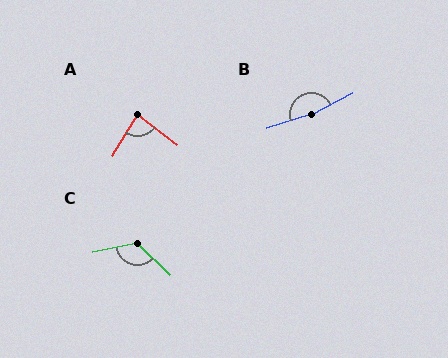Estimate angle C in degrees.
Approximately 124 degrees.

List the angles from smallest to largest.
A (84°), C (124°), B (170°).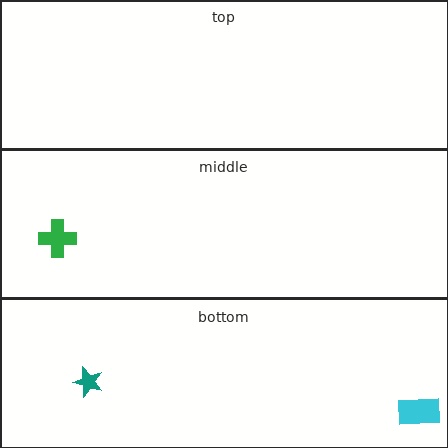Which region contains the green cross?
The middle region.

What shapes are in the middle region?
The green cross.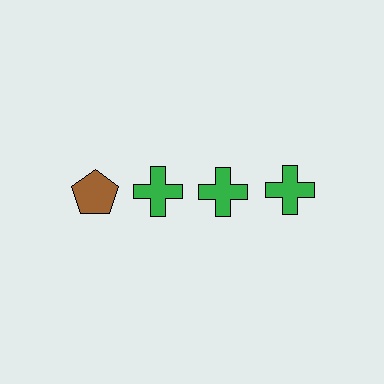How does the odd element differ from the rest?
It differs in both color (brown instead of green) and shape (pentagon instead of cross).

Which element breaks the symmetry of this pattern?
The brown pentagon in the top row, leftmost column breaks the symmetry. All other shapes are green crosses.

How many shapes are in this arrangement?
There are 4 shapes arranged in a grid pattern.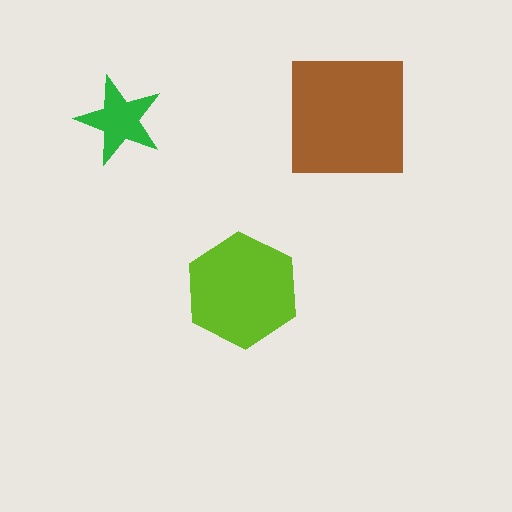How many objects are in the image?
There are 3 objects in the image.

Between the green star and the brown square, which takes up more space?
The brown square.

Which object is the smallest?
The green star.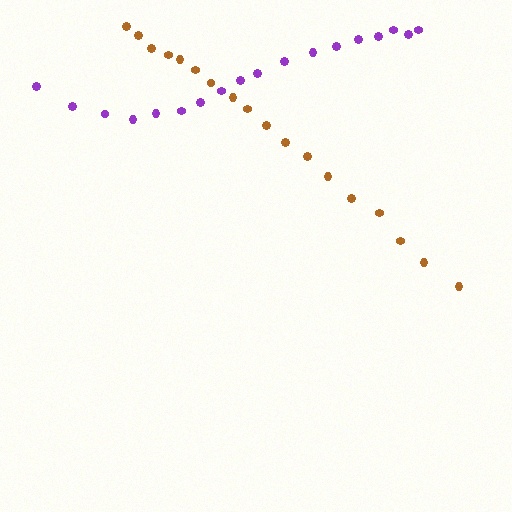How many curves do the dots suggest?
There are 2 distinct paths.